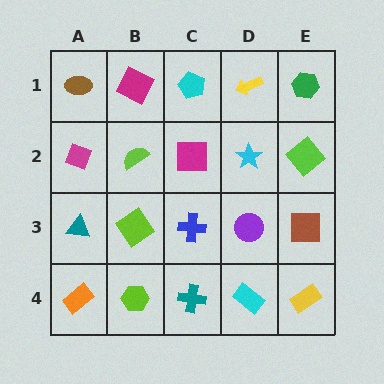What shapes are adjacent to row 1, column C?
A magenta square (row 2, column C), a magenta square (row 1, column B), a yellow arrow (row 1, column D).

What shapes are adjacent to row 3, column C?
A magenta square (row 2, column C), a teal cross (row 4, column C), a lime diamond (row 3, column B), a purple circle (row 3, column D).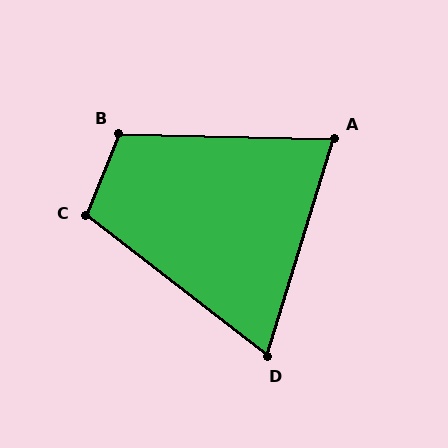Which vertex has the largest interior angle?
B, at approximately 111 degrees.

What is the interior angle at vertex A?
Approximately 74 degrees (acute).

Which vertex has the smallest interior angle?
D, at approximately 69 degrees.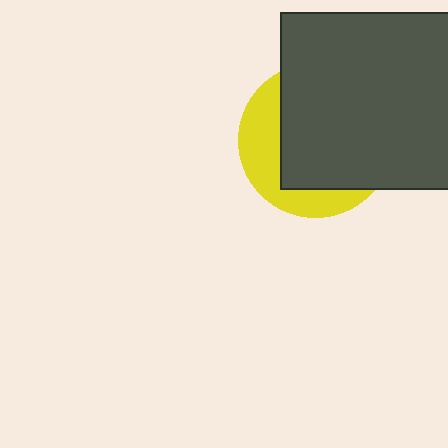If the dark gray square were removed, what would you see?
You would see the complete yellow circle.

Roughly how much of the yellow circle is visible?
A small part of it is visible (roughly 33%).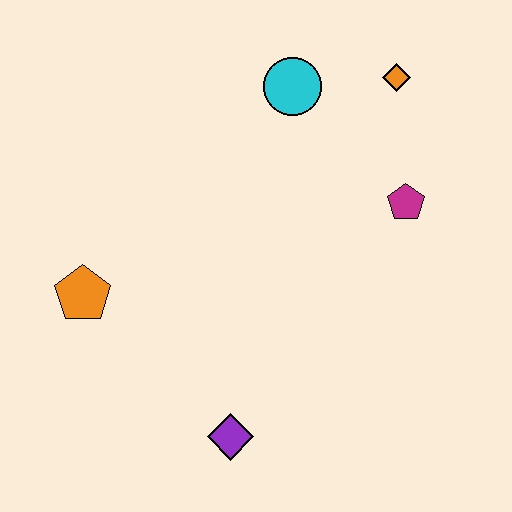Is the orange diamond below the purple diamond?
No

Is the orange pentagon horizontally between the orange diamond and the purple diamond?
No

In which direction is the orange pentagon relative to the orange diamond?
The orange pentagon is to the left of the orange diamond.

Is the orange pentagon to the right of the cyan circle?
No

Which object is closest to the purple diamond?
The orange pentagon is closest to the purple diamond.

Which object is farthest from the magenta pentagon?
The orange pentagon is farthest from the magenta pentagon.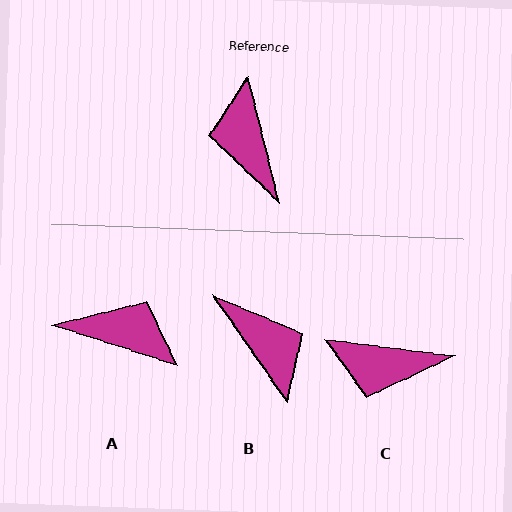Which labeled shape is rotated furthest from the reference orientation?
B, about 159 degrees away.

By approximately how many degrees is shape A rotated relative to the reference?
Approximately 122 degrees clockwise.